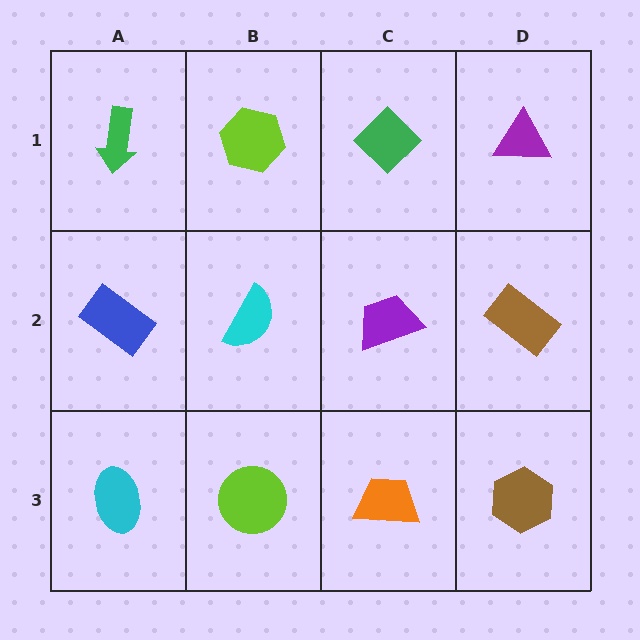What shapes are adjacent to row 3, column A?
A blue rectangle (row 2, column A), a lime circle (row 3, column B).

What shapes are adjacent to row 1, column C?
A purple trapezoid (row 2, column C), a lime hexagon (row 1, column B), a purple triangle (row 1, column D).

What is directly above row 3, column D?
A brown rectangle.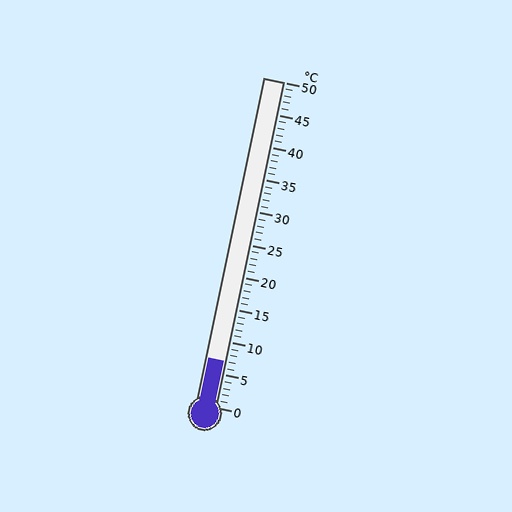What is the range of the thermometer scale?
The thermometer scale ranges from 0°C to 50°C.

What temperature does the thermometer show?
The thermometer shows approximately 7°C.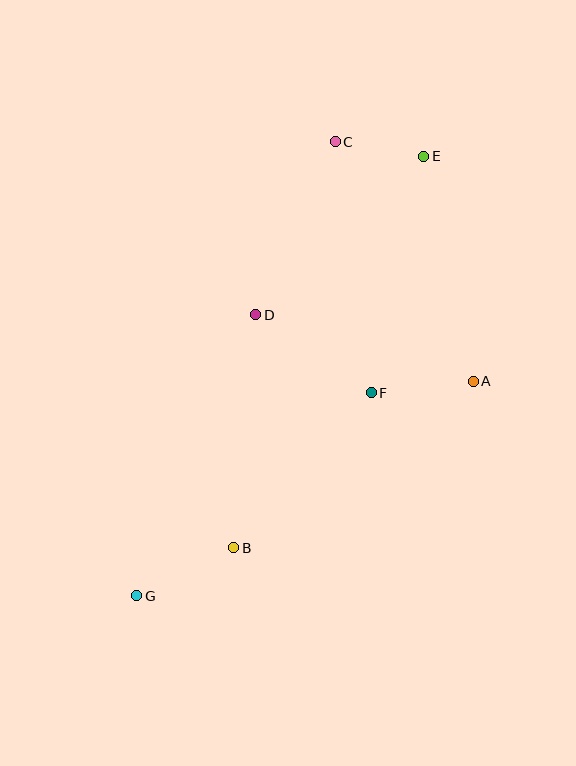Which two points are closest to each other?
Points C and E are closest to each other.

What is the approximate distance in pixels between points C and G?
The distance between C and G is approximately 495 pixels.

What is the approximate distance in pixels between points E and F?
The distance between E and F is approximately 242 pixels.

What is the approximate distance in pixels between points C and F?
The distance between C and F is approximately 254 pixels.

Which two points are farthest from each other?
Points E and G are farthest from each other.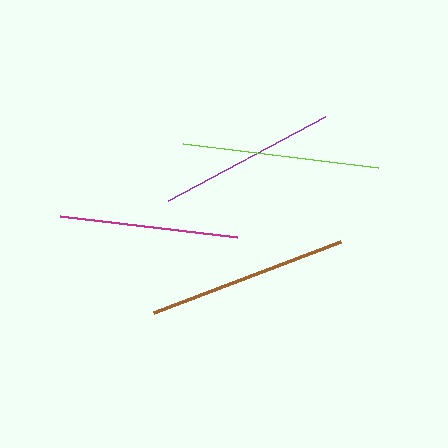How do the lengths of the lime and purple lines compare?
The lime and purple lines are approximately the same length.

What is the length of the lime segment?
The lime segment is approximately 196 pixels long.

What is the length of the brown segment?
The brown segment is approximately 200 pixels long.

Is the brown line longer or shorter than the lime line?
The brown line is longer than the lime line.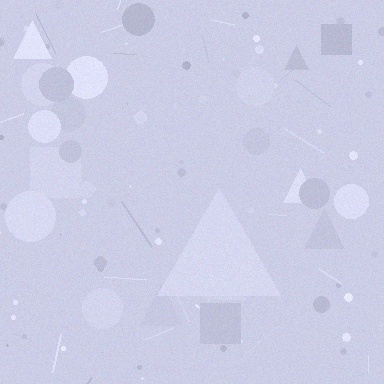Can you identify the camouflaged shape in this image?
The camouflaged shape is a triangle.